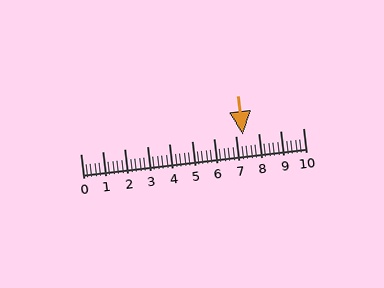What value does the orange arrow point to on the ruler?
The orange arrow points to approximately 7.3.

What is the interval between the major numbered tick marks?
The major tick marks are spaced 1 units apart.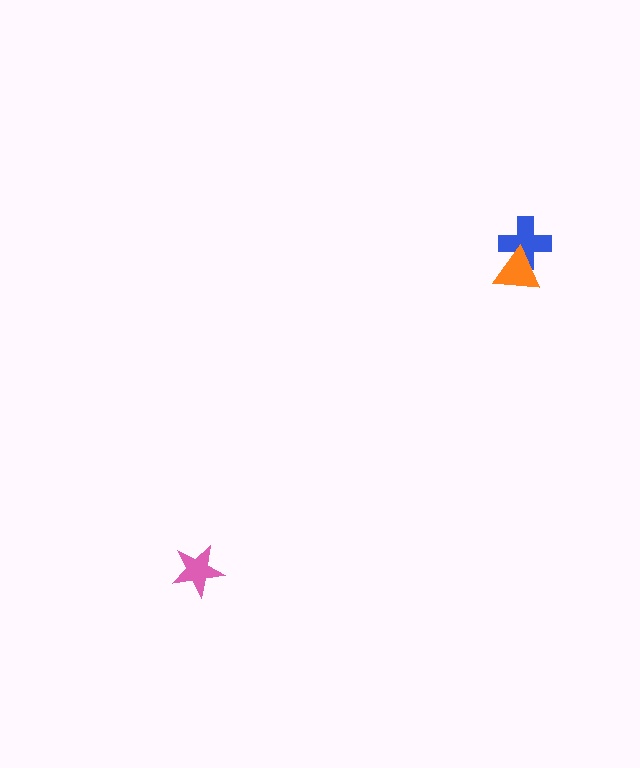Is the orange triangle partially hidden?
No, no other shape covers it.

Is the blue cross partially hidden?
Yes, it is partially covered by another shape.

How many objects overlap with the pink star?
0 objects overlap with the pink star.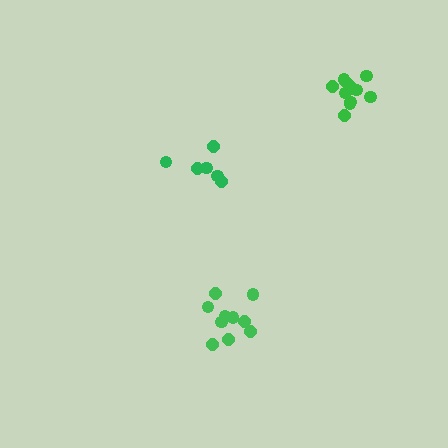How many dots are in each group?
Group 1: 6 dots, Group 2: 10 dots, Group 3: 11 dots (27 total).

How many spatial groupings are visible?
There are 3 spatial groupings.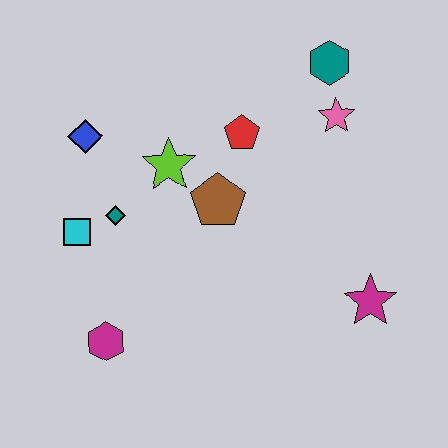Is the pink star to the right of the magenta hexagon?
Yes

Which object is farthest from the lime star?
The magenta star is farthest from the lime star.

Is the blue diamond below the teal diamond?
No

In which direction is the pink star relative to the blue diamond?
The pink star is to the right of the blue diamond.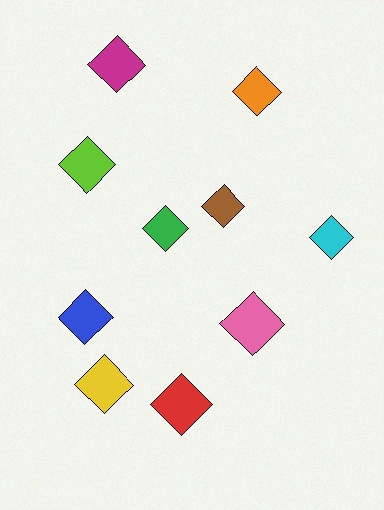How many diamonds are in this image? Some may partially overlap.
There are 10 diamonds.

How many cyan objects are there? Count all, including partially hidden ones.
There is 1 cyan object.